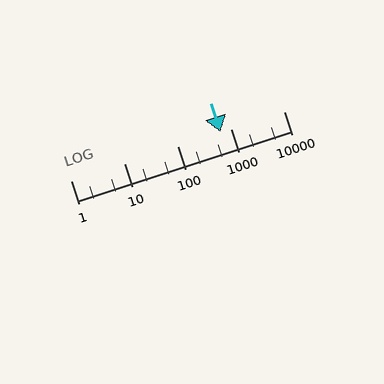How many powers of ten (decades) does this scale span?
The scale spans 4 decades, from 1 to 10000.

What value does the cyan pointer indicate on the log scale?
The pointer indicates approximately 640.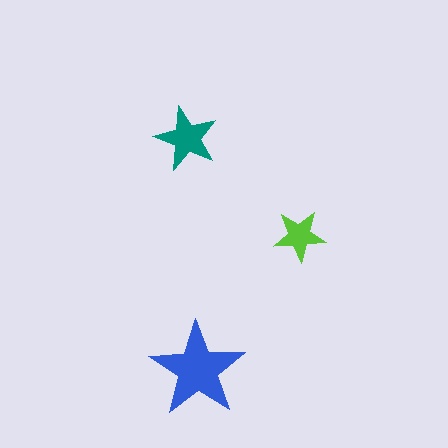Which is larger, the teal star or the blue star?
The blue one.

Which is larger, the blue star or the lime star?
The blue one.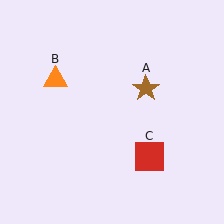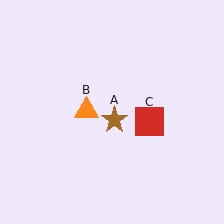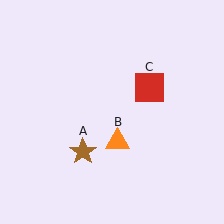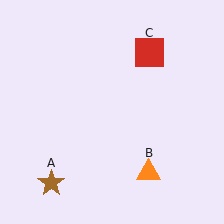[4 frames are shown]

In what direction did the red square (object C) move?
The red square (object C) moved up.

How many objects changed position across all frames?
3 objects changed position: brown star (object A), orange triangle (object B), red square (object C).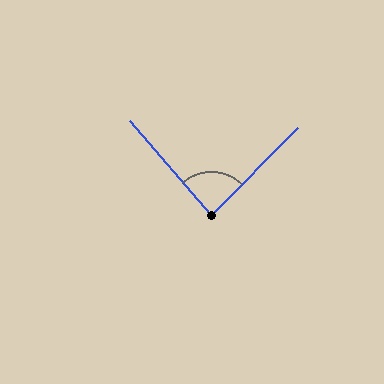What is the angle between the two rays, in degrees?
Approximately 85 degrees.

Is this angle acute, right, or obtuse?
It is approximately a right angle.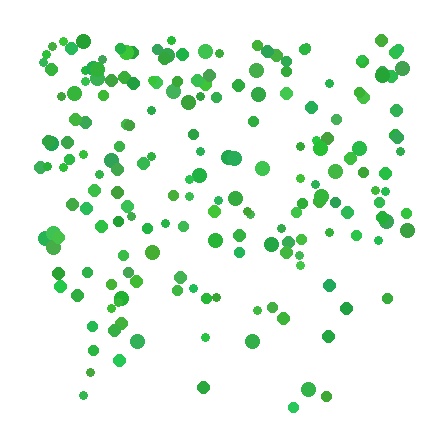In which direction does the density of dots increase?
From bottom to top, with the top side densest.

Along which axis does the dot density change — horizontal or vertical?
Vertical.